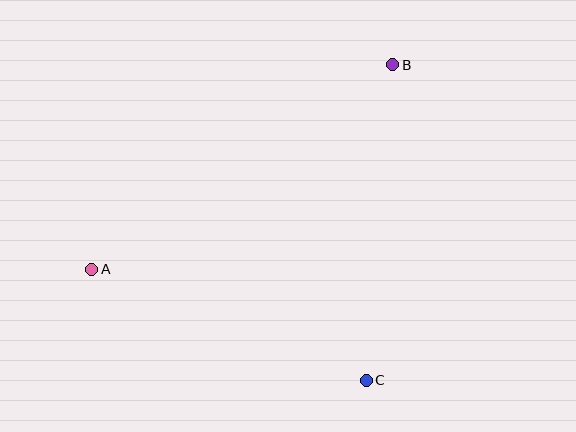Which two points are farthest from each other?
Points A and B are farthest from each other.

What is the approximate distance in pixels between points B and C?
The distance between B and C is approximately 316 pixels.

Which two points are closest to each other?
Points A and C are closest to each other.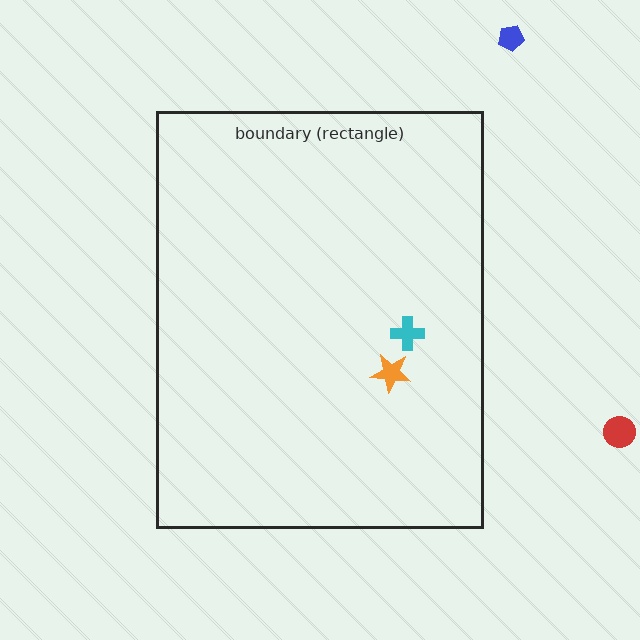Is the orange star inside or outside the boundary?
Inside.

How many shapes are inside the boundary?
2 inside, 2 outside.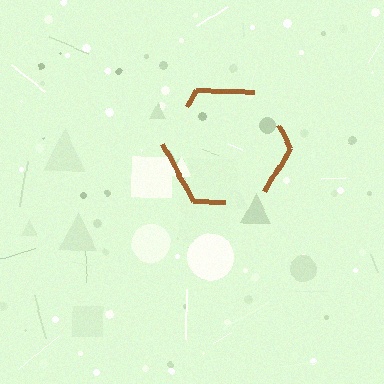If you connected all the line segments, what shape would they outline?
They would outline a hexagon.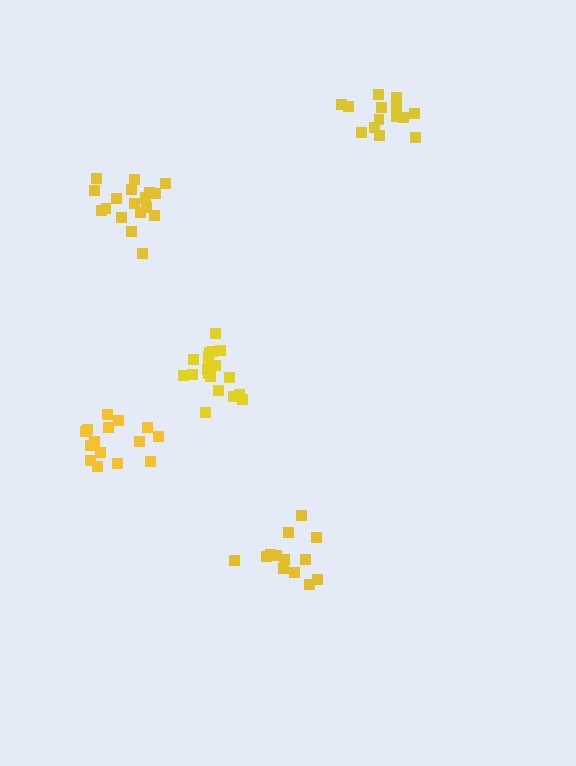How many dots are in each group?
Group 1: 19 dots, Group 2: 13 dots, Group 3: 14 dots, Group 4: 15 dots, Group 5: 18 dots (79 total).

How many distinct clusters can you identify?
There are 5 distinct clusters.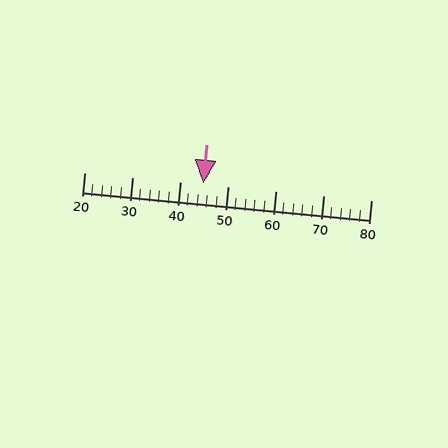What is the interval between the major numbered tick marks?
The major tick marks are spaced 10 units apart.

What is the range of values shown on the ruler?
The ruler shows values from 20 to 80.